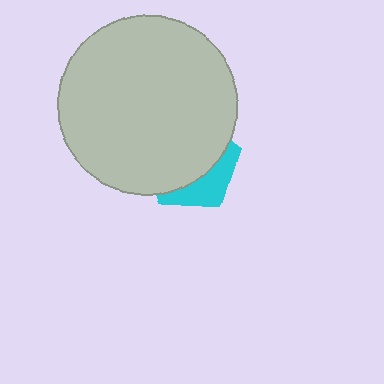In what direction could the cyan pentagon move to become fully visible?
The cyan pentagon could move toward the lower-right. That would shift it out from behind the light gray circle entirely.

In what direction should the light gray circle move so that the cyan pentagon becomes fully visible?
The light gray circle should move toward the upper-left. That is the shortest direction to clear the overlap and leave the cyan pentagon fully visible.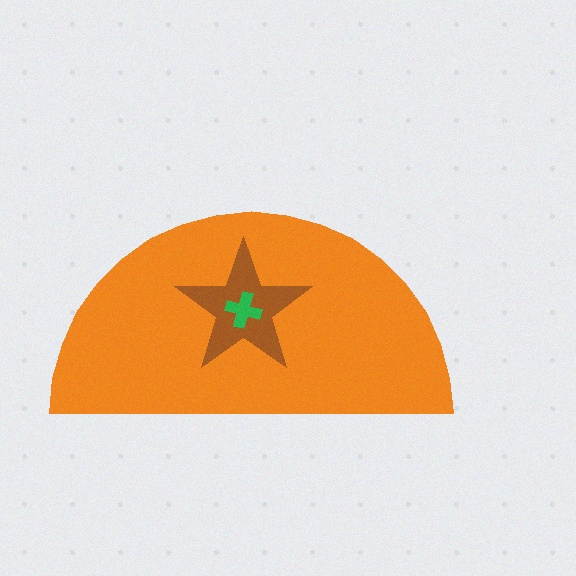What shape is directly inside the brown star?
The green cross.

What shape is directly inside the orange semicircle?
The brown star.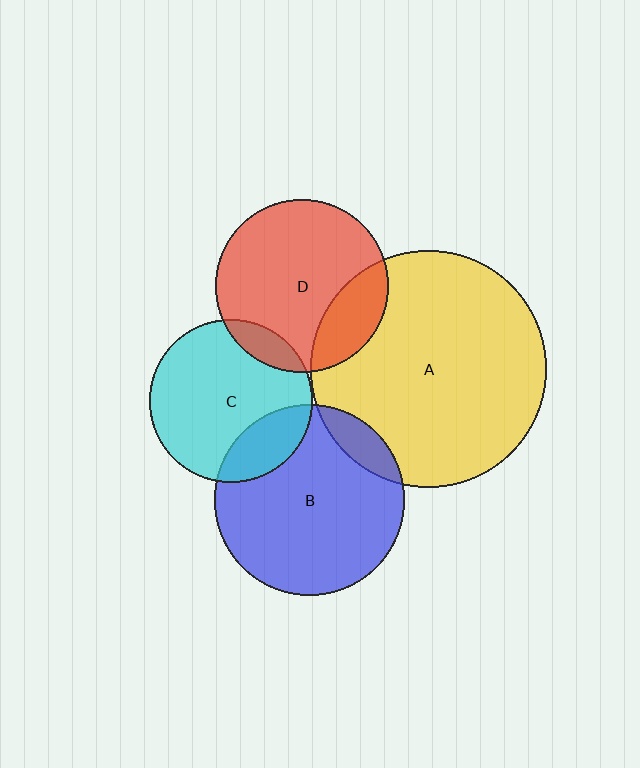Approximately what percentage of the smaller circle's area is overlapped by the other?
Approximately 10%.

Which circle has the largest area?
Circle A (yellow).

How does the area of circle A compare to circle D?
Approximately 1.9 times.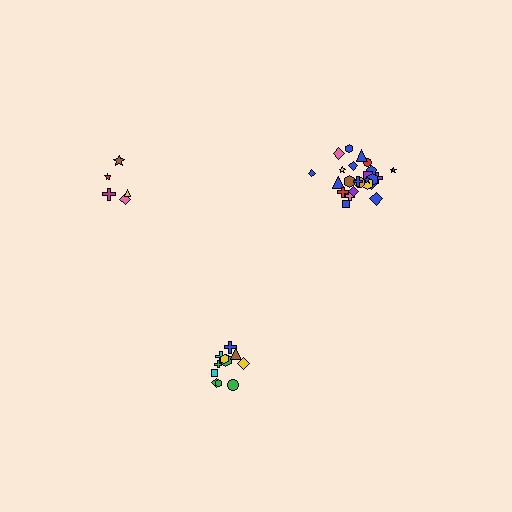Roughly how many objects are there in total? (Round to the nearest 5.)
Roughly 40 objects in total.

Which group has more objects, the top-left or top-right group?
The top-right group.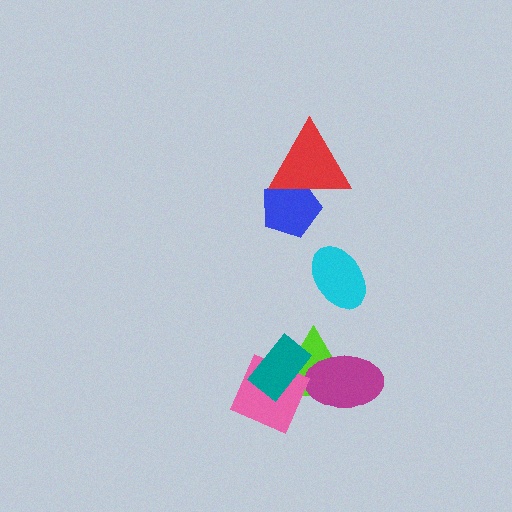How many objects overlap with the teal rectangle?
2 objects overlap with the teal rectangle.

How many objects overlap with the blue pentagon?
1 object overlaps with the blue pentagon.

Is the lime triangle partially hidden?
Yes, it is partially covered by another shape.